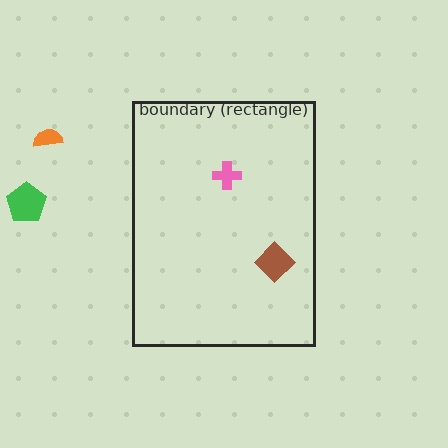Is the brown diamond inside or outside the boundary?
Inside.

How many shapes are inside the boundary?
2 inside, 2 outside.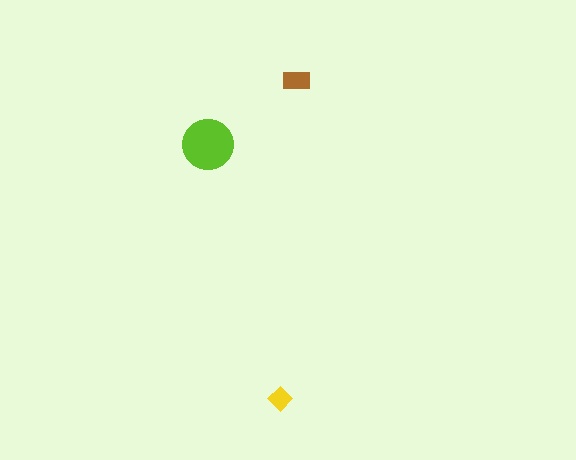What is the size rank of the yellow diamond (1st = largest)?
3rd.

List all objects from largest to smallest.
The lime circle, the brown rectangle, the yellow diamond.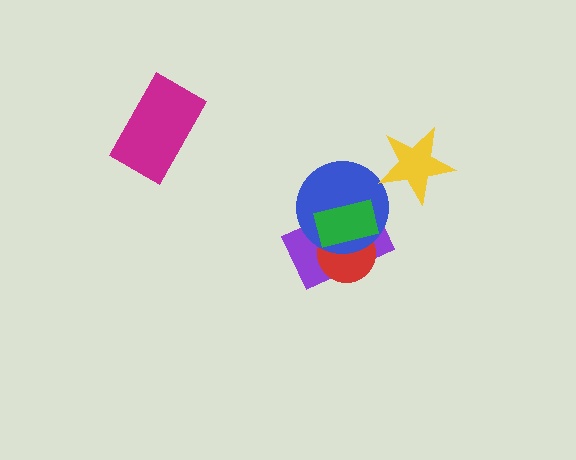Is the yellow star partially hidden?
No, no other shape covers it.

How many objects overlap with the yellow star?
0 objects overlap with the yellow star.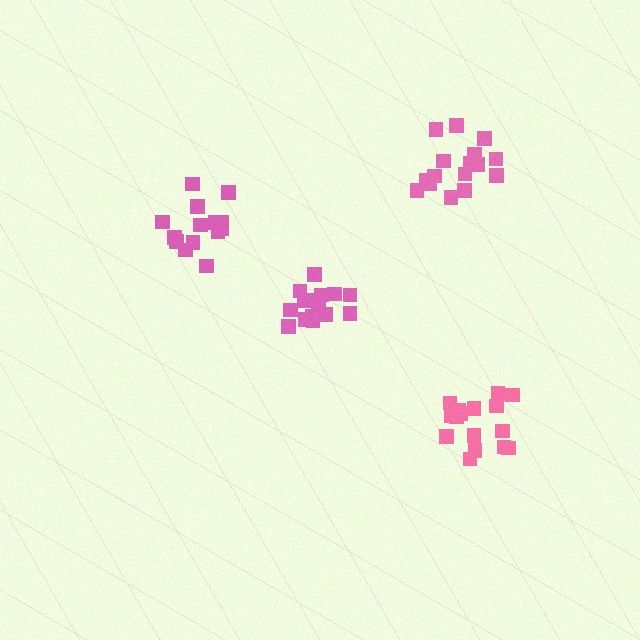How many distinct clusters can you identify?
There are 4 distinct clusters.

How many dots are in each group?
Group 1: 14 dots, Group 2: 16 dots, Group 3: 16 dots, Group 4: 15 dots (61 total).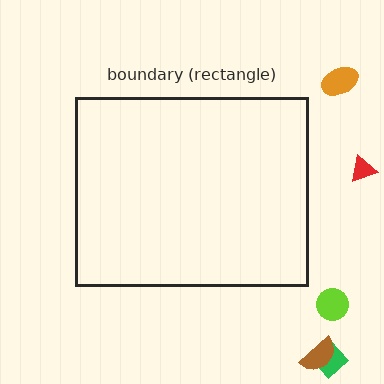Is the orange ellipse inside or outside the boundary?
Outside.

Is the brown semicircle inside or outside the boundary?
Outside.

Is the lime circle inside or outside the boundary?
Outside.